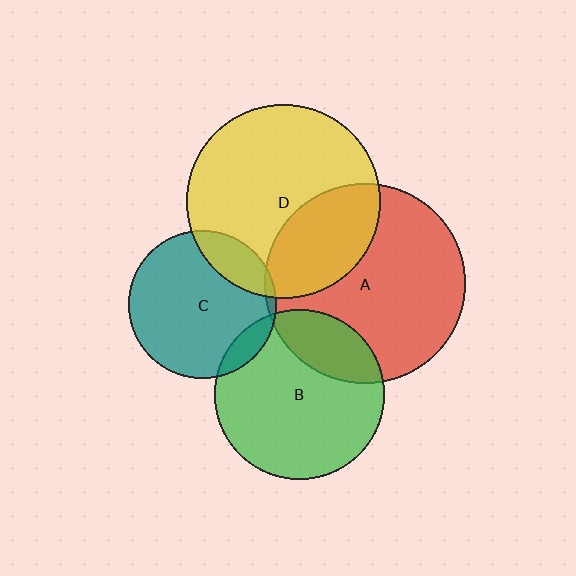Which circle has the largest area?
Circle A (red).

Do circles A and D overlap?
Yes.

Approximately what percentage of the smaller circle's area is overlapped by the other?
Approximately 30%.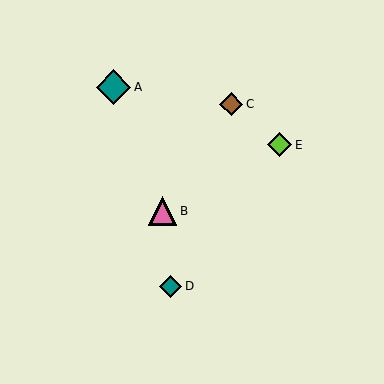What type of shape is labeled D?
Shape D is a teal diamond.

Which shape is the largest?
The teal diamond (labeled A) is the largest.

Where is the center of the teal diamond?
The center of the teal diamond is at (170, 286).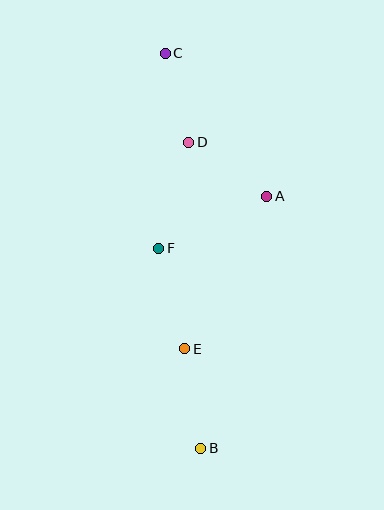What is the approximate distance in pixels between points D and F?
The distance between D and F is approximately 110 pixels.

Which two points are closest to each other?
Points C and D are closest to each other.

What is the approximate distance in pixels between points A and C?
The distance between A and C is approximately 175 pixels.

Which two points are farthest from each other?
Points B and C are farthest from each other.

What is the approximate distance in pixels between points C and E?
The distance between C and E is approximately 296 pixels.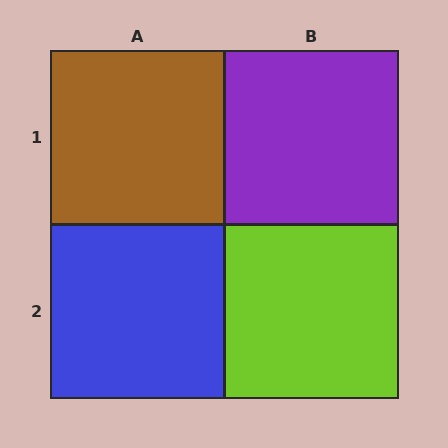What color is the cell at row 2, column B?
Lime.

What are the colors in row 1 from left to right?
Brown, purple.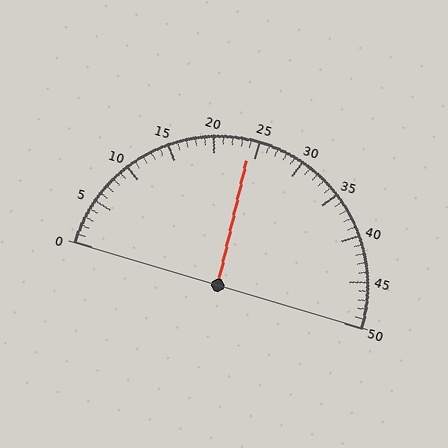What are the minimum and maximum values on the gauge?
The gauge ranges from 0 to 50.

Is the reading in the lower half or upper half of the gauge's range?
The reading is in the lower half of the range (0 to 50).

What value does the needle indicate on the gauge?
The needle indicates approximately 24.